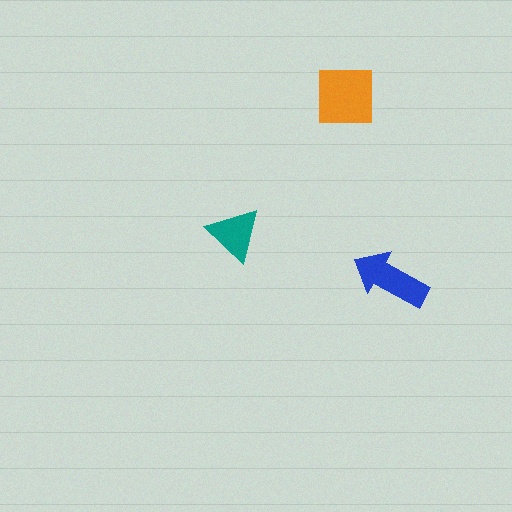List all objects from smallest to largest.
The teal triangle, the blue arrow, the orange square.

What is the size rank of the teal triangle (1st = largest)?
3rd.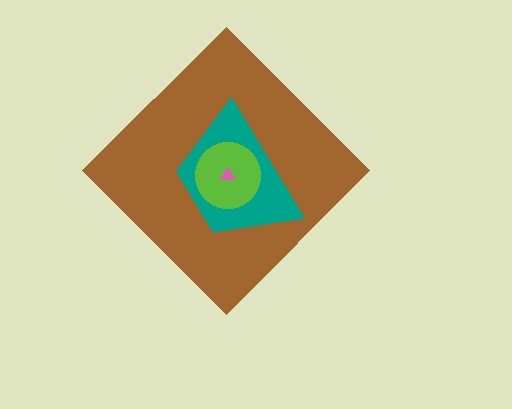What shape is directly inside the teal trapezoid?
The lime circle.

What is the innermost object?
The pink triangle.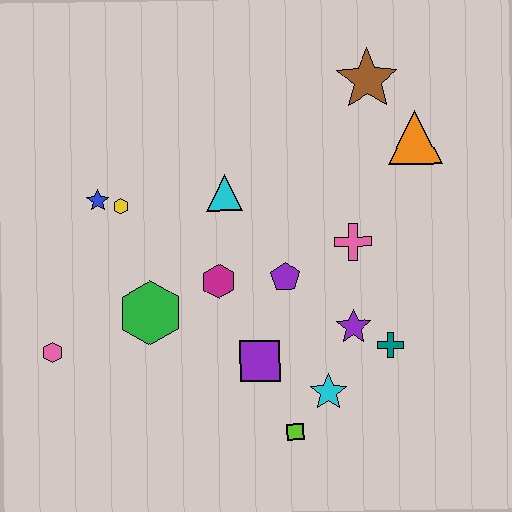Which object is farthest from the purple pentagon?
The pink hexagon is farthest from the purple pentagon.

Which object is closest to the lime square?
The cyan star is closest to the lime square.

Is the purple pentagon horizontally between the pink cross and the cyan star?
No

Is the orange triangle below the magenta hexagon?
No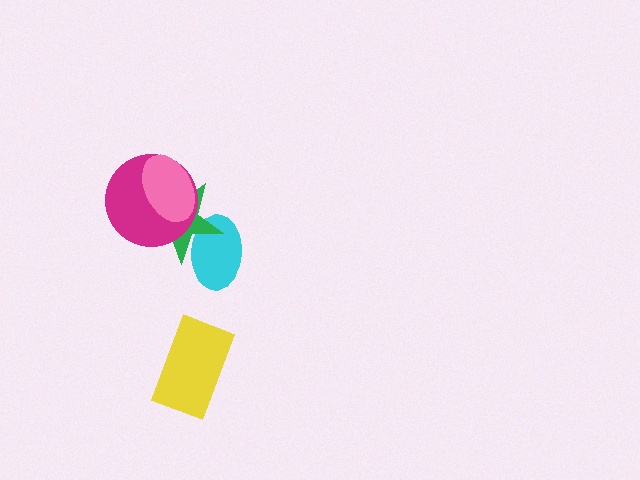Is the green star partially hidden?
Yes, it is partially covered by another shape.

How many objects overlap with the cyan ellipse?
1 object overlaps with the cyan ellipse.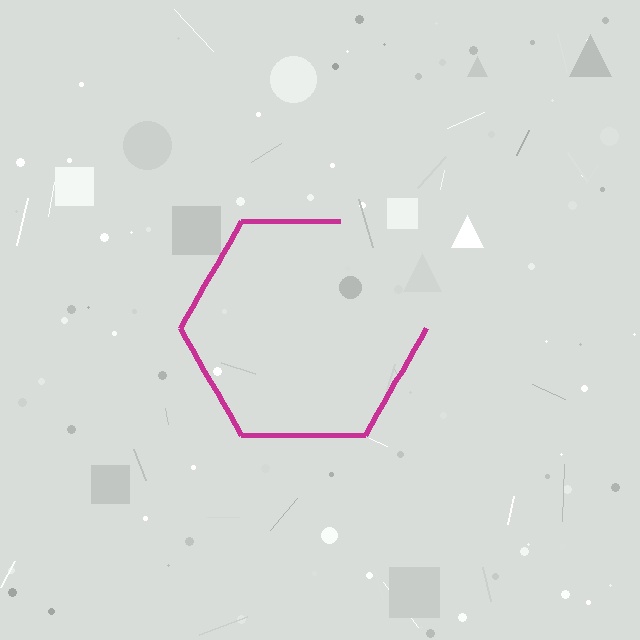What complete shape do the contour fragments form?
The contour fragments form a hexagon.